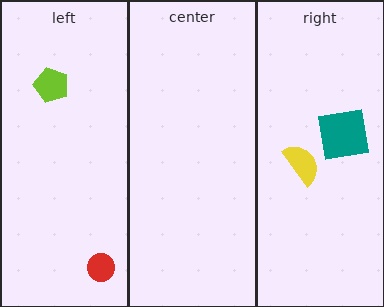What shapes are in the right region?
The teal square, the yellow semicircle.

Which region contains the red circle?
The left region.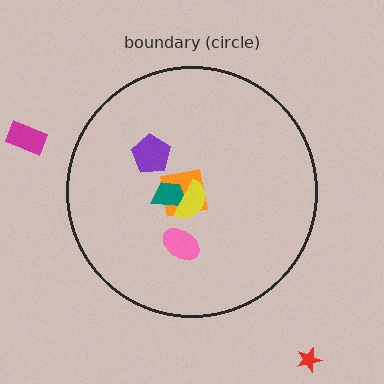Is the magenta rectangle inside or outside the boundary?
Outside.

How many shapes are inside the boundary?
5 inside, 2 outside.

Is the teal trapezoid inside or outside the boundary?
Inside.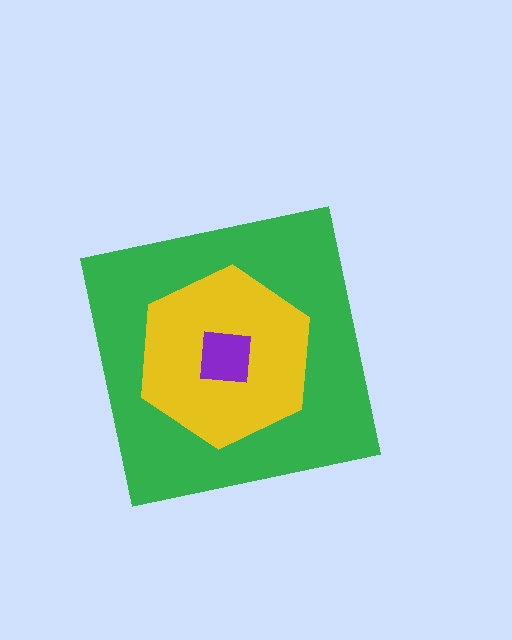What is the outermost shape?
The green square.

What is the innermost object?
The purple square.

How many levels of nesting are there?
3.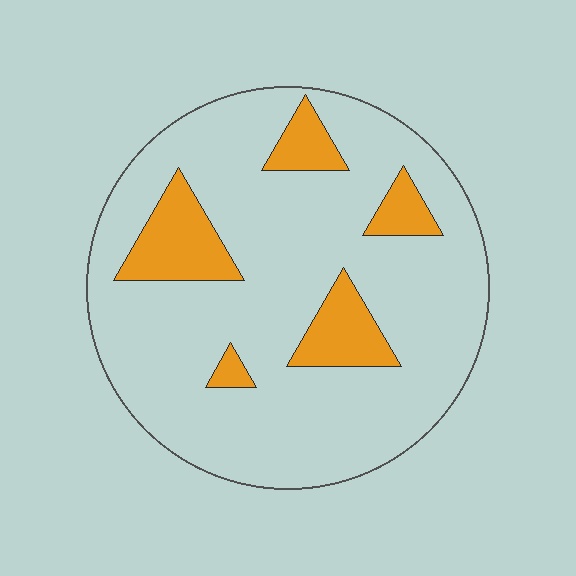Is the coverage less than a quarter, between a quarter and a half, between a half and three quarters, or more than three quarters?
Less than a quarter.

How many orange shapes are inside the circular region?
5.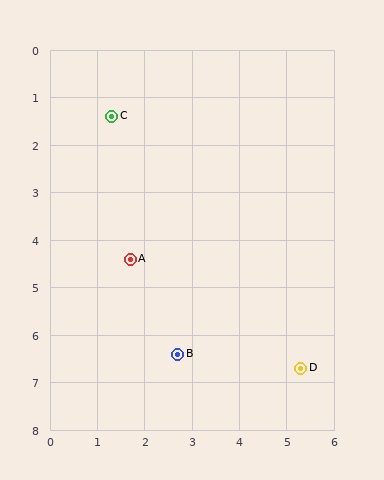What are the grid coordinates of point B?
Point B is at approximately (2.7, 6.4).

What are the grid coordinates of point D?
Point D is at approximately (5.3, 6.7).